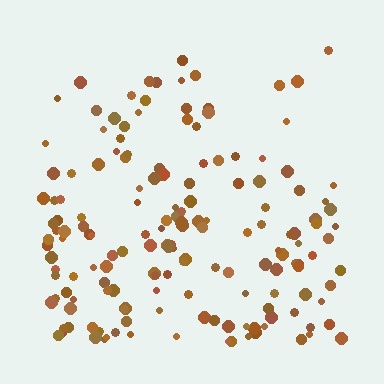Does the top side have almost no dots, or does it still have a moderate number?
Still a moderate number, just noticeably fewer than the bottom.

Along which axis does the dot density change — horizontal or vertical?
Vertical.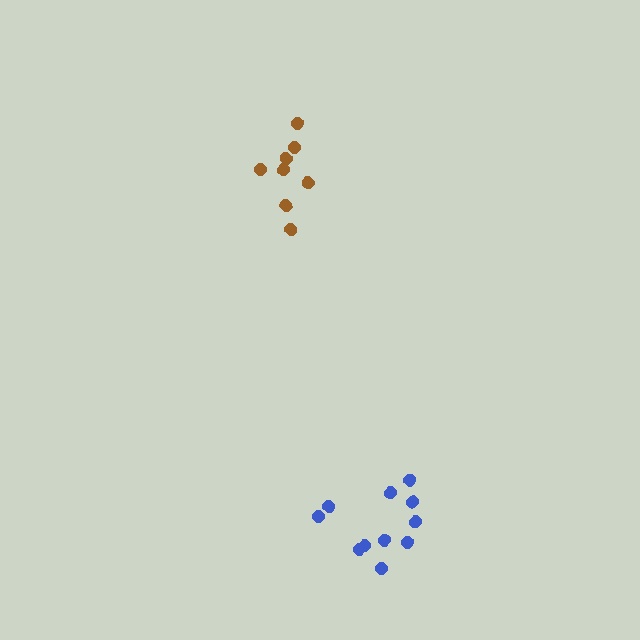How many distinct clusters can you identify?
There are 2 distinct clusters.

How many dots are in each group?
Group 1: 11 dots, Group 2: 8 dots (19 total).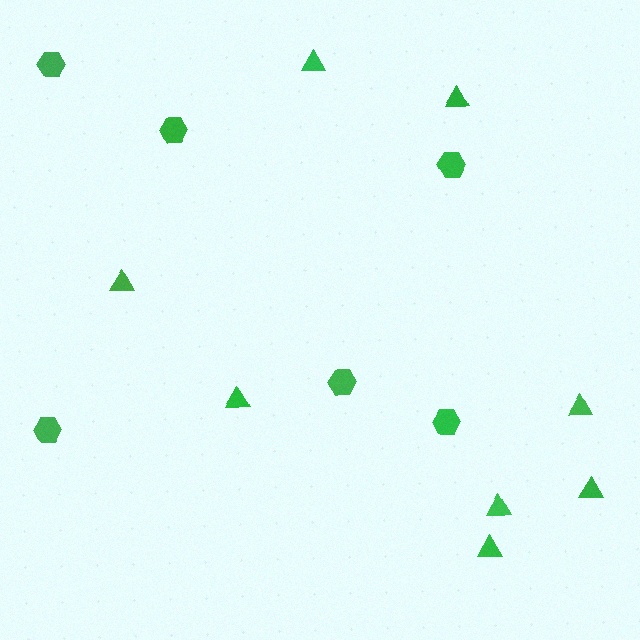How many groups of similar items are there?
There are 2 groups: one group of hexagons (6) and one group of triangles (8).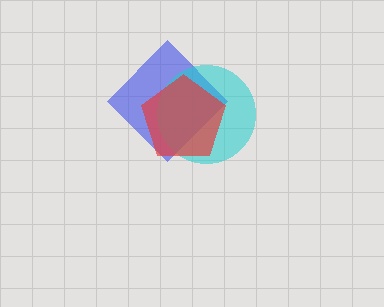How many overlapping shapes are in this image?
There are 3 overlapping shapes in the image.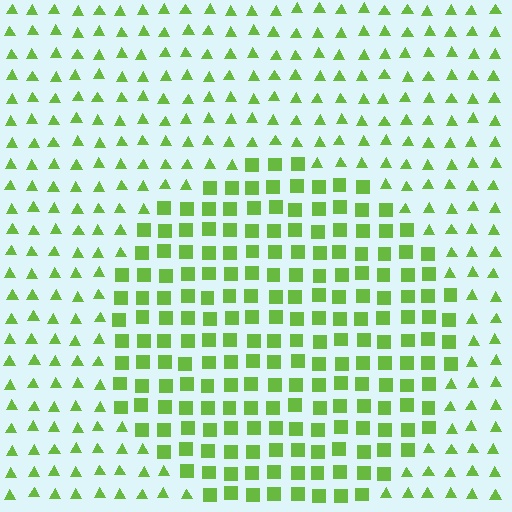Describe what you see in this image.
The image is filled with small lime elements arranged in a uniform grid. A circle-shaped region contains squares, while the surrounding area contains triangles. The boundary is defined purely by the change in element shape.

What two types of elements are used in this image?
The image uses squares inside the circle region and triangles outside it.